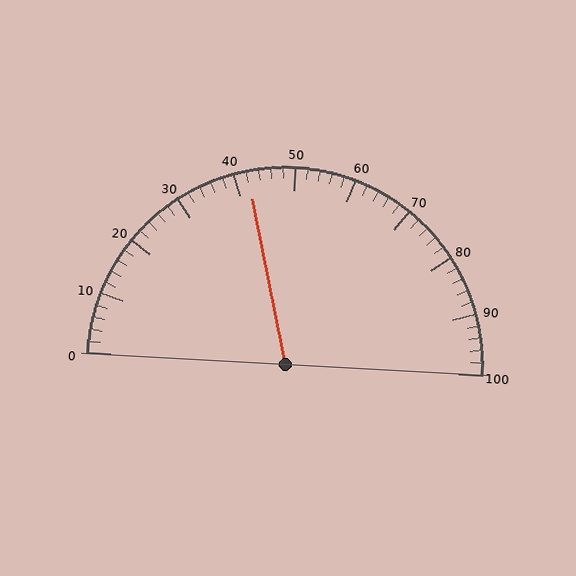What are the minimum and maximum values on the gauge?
The gauge ranges from 0 to 100.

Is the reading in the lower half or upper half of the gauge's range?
The reading is in the lower half of the range (0 to 100).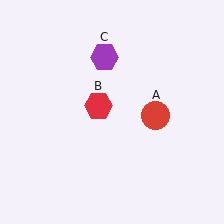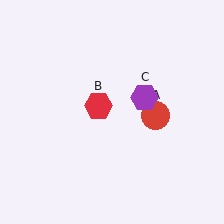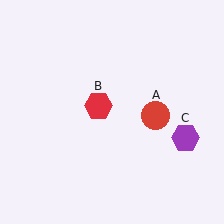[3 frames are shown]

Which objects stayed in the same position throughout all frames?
Red circle (object A) and red hexagon (object B) remained stationary.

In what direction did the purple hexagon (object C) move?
The purple hexagon (object C) moved down and to the right.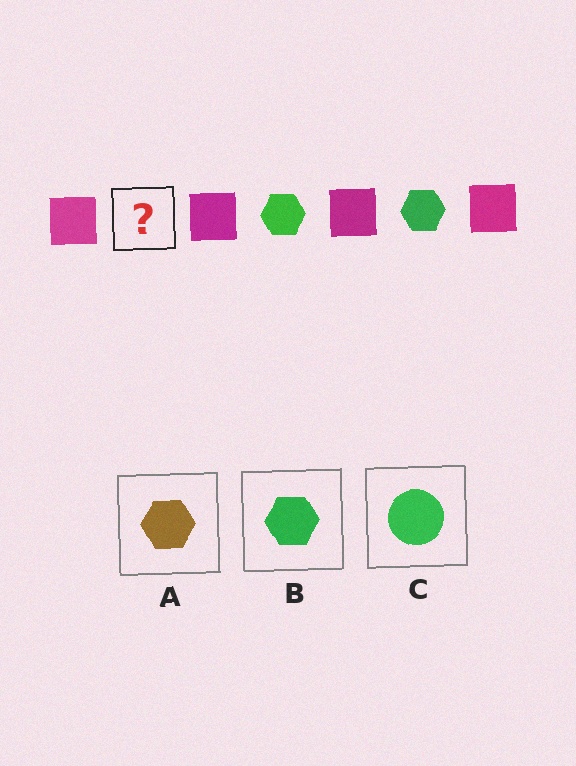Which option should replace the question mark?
Option B.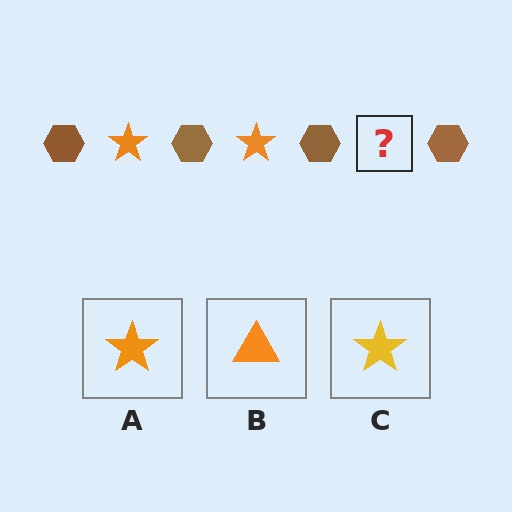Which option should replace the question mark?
Option A.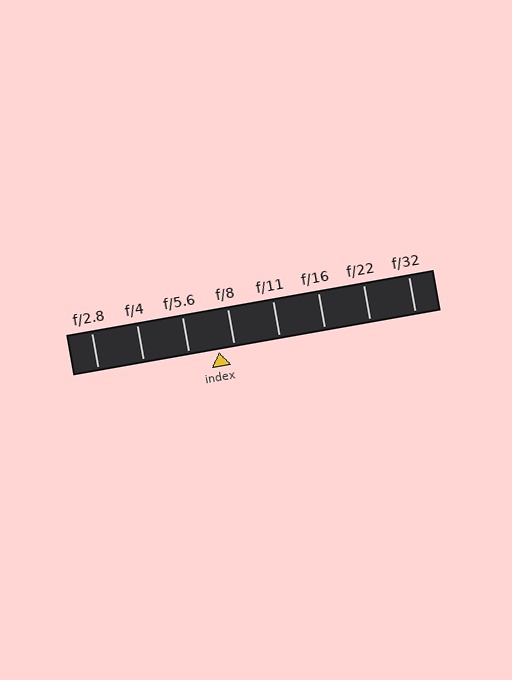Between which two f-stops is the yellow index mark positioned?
The index mark is between f/5.6 and f/8.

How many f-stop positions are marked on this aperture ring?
There are 8 f-stop positions marked.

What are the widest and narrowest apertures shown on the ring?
The widest aperture shown is f/2.8 and the narrowest is f/32.